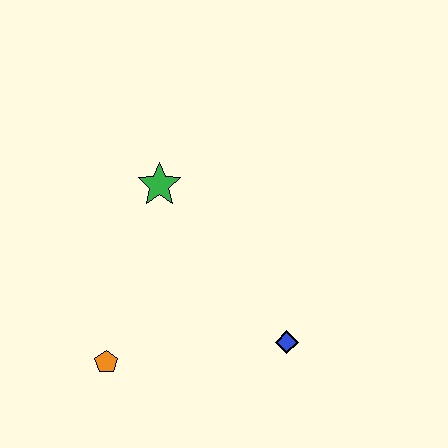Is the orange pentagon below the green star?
Yes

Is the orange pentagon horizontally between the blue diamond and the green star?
No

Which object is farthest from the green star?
The blue diamond is farthest from the green star.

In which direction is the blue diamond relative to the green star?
The blue diamond is below the green star.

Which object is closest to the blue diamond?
The orange pentagon is closest to the blue diamond.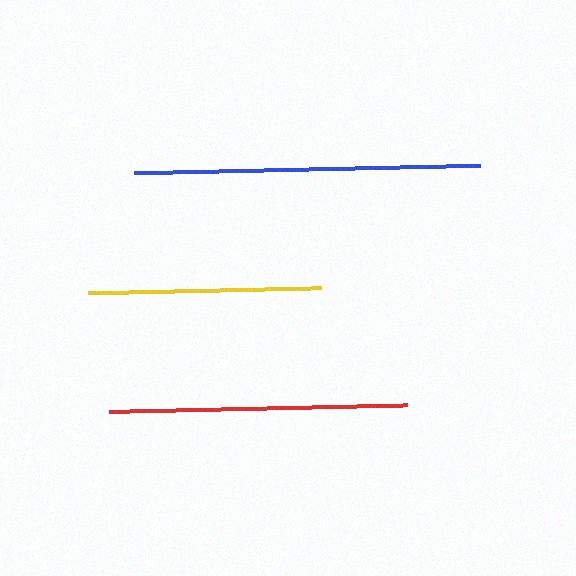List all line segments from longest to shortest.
From longest to shortest: blue, red, yellow.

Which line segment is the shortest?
The yellow line is the shortest at approximately 233 pixels.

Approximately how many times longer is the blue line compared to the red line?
The blue line is approximately 1.2 times the length of the red line.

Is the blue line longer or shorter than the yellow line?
The blue line is longer than the yellow line.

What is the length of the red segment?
The red segment is approximately 298 pixels long.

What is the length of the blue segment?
The blue segment is approximately 346 pixels long.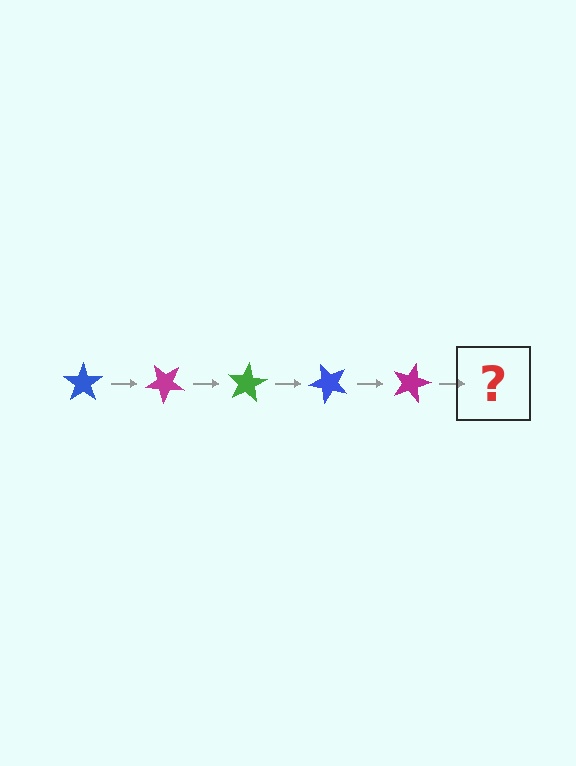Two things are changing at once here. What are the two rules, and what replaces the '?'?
The two rules are that it rotates 40 degrees each step and the color cycles through blue, magenta, and green. The '?' should be a green star, rotated 200 degrees from the start.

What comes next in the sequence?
The next element should be a green star, rotated 200 degrees from the start.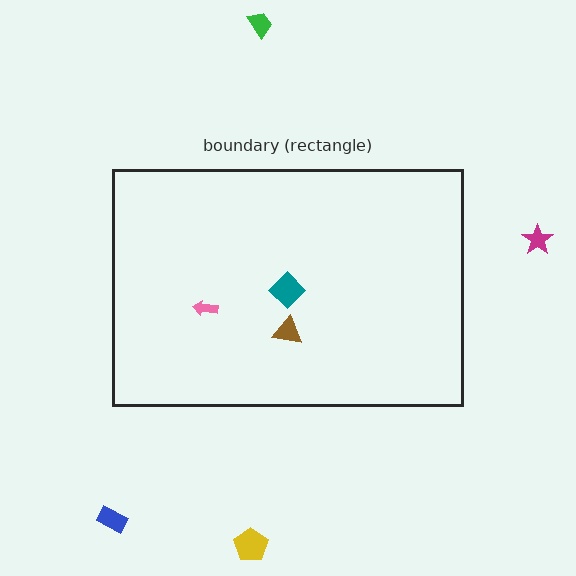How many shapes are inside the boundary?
3 inside, 4 outside.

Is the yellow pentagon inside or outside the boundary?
Outside.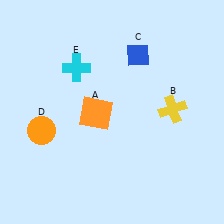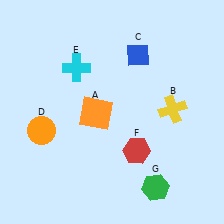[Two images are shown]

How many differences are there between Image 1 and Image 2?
There are 2 differences between the two images.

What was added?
A red hexagon (F), a green hexagon (G) were added in Image 2.